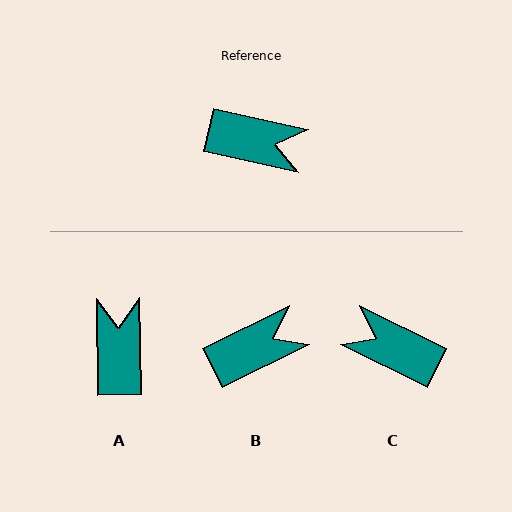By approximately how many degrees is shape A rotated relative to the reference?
Approximately 103 degrees counter-clockwise.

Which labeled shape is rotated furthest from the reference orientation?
C, about 166 degrees away.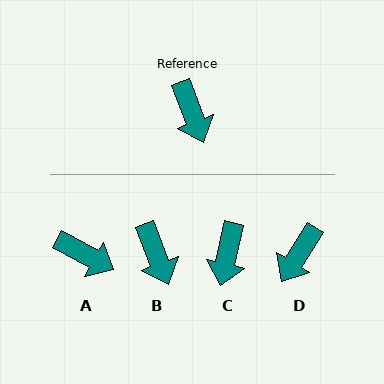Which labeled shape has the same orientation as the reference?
B.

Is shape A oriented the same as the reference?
No, it is off by about 40 degrees.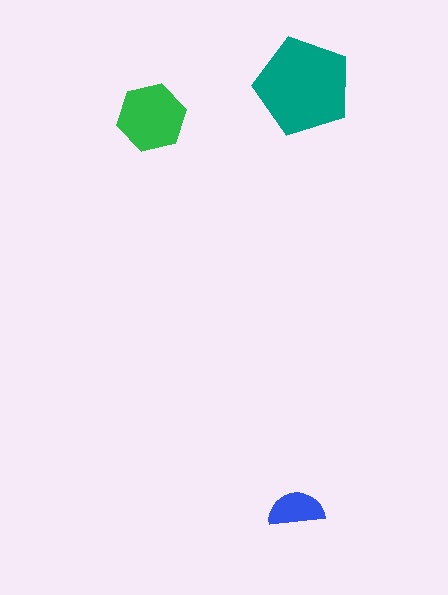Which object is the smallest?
The blue semicircle.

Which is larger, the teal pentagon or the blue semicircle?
The teal pentagon.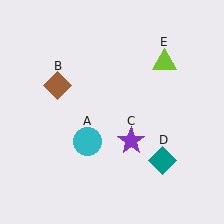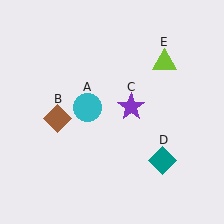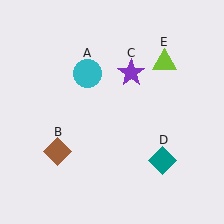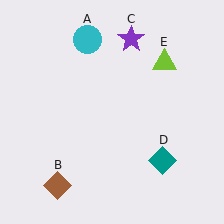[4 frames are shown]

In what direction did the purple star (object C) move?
The purple star (object C) moved up.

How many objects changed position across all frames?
3 objects changed position: cyan circle (object A), brown diamond (object B), purple star (object C).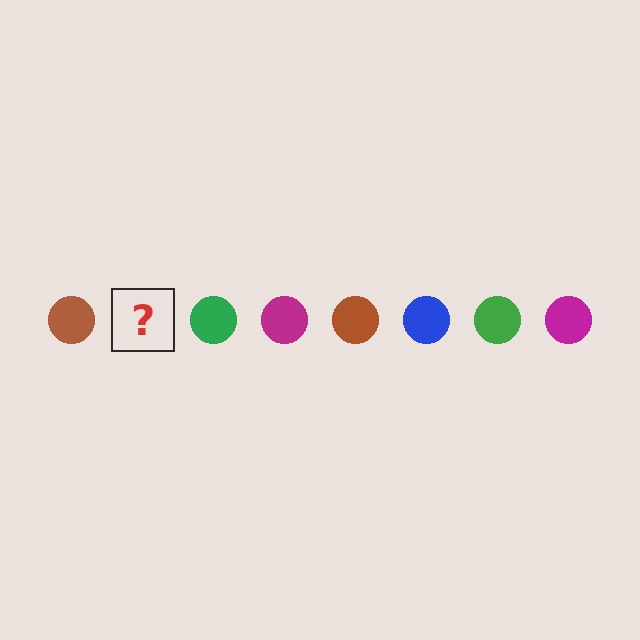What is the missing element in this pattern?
The missing element is a blue circle.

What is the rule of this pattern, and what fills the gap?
The rule is that the pattern cycles through brown, blue, green, magenta circles. The gap should be filled with a blue circle.